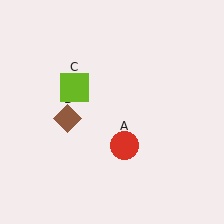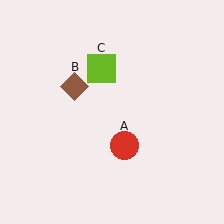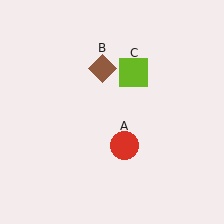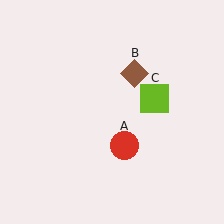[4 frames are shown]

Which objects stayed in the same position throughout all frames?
Red circle (object A) remained stationary.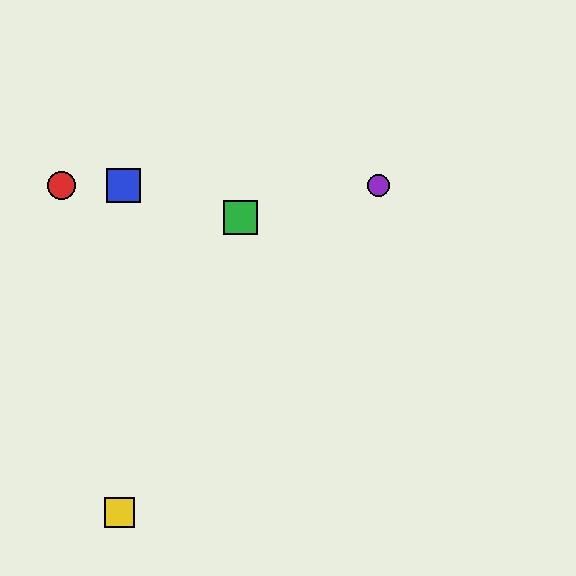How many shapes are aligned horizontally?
3 shapes (the red circle, the blue square, the purple circle) are aligned horizontally.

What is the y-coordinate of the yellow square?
The yellow square is at y≈512.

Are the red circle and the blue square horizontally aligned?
Yes, both are at y≈186.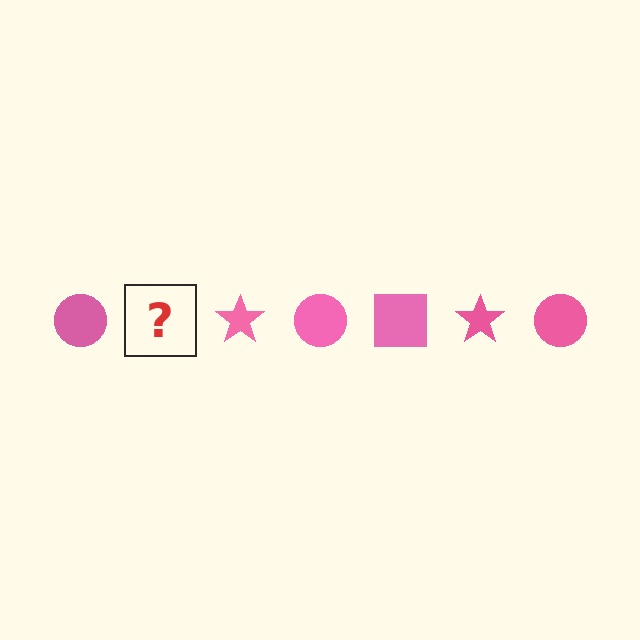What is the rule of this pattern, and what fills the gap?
The rule is that the pattern cycles through circle, square, star shapes in pink. The gap should be filled with a pink square.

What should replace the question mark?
The question mark should be replaced with a pink square.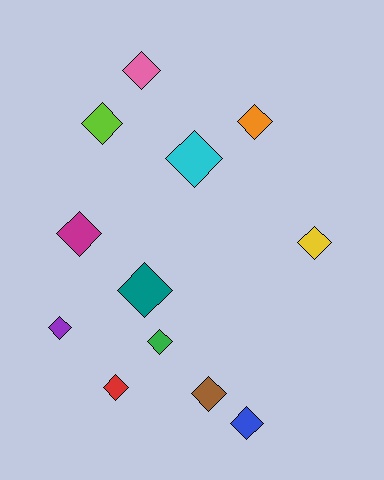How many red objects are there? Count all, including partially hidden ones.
There is 1 red object.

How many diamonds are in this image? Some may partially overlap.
There are 12 diamonds.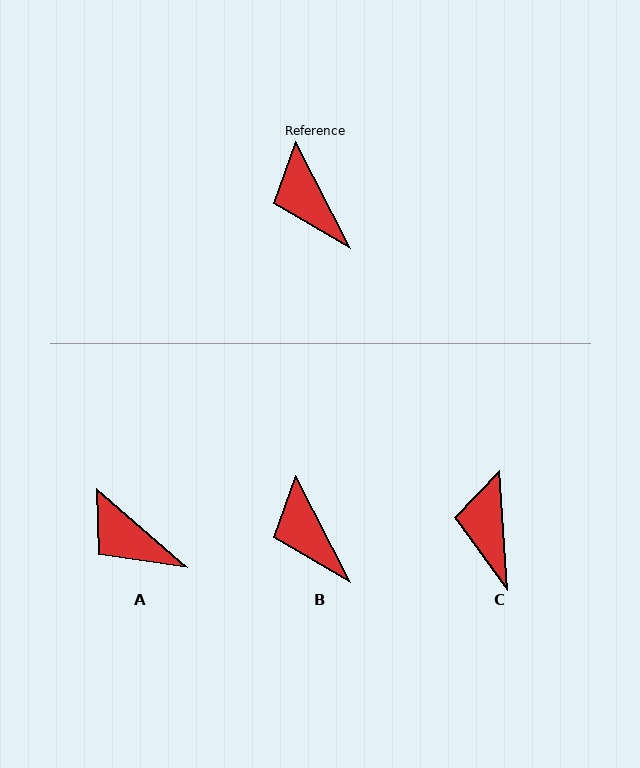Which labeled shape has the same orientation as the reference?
B.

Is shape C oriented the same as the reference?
No, it is off by about 24 degrees.